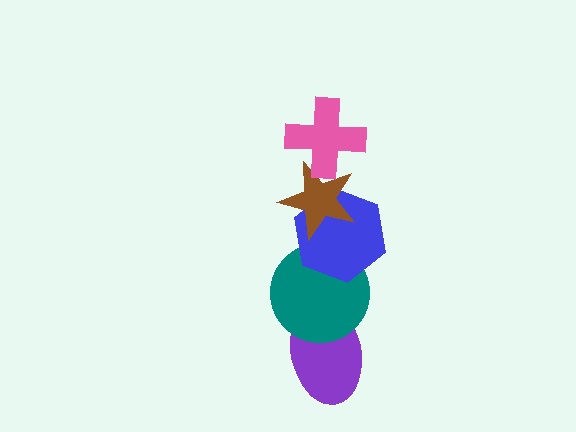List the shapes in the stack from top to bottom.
From top to bottom: the pink cross, the brown star, the blue hexagon, the teal circle, the purple ellipse.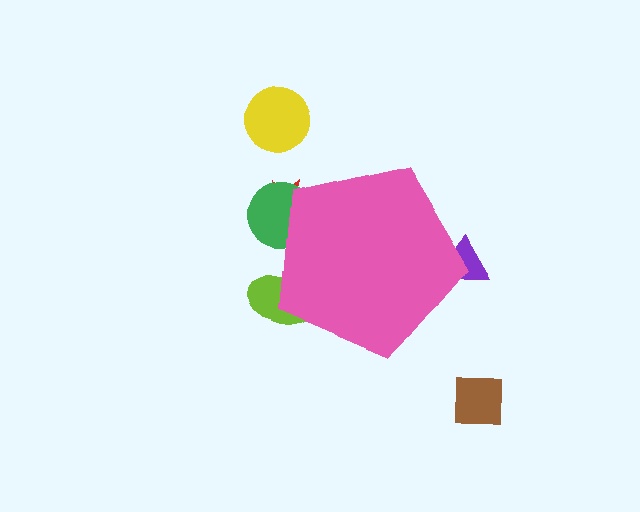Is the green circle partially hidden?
Yes, the green circle is partially hidden behind the pink pentagon.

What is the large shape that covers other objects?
A pink pentagon.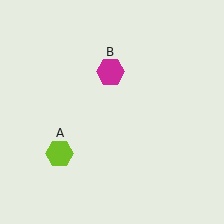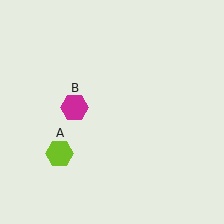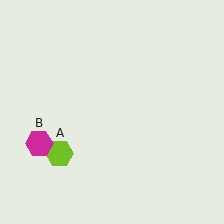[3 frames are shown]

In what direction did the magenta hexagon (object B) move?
The magenta hexagon (object B) moved down and to the left.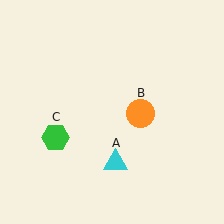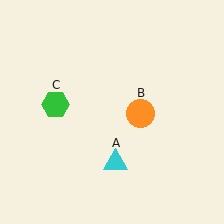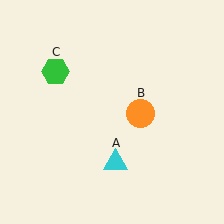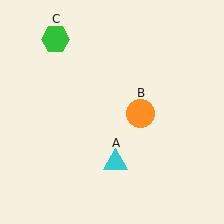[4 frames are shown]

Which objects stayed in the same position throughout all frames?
Cyan triangle (object A) and orange circle (object B) remained stationary.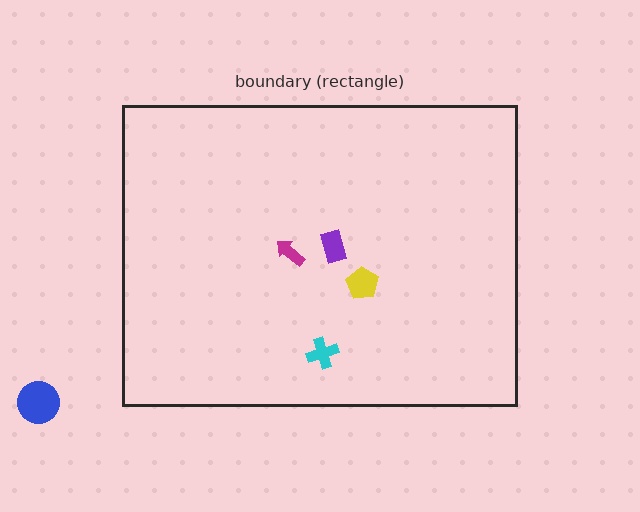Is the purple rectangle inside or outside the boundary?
Inside.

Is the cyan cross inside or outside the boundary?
Inside.